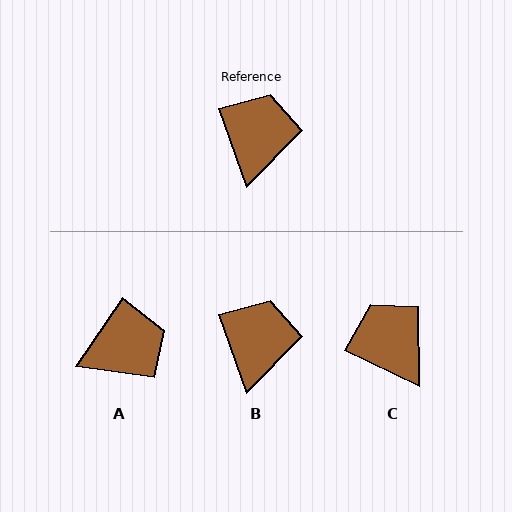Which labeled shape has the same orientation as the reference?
B.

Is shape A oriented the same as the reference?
No, it is off by about 54 degrees.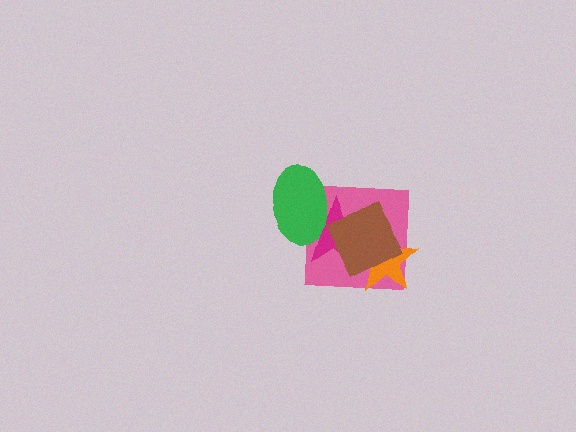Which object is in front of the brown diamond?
The green ellipse is in front of the brown diamond.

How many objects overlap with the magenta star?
4 objects overlap with the magenta star.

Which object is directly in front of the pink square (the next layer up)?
The magenta star is directly in front of the pink square.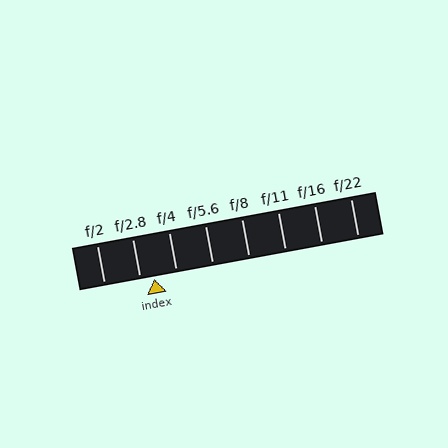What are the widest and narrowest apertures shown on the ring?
The widest aperture shown is f/2 and the narrowest is f/22.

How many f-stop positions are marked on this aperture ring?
There are 8 f-stop positions marked.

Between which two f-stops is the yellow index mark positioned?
The index mark is between f/2.8 and f/4.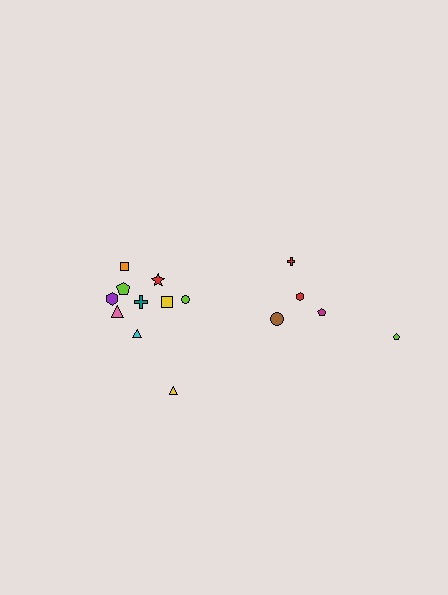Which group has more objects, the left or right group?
The left group.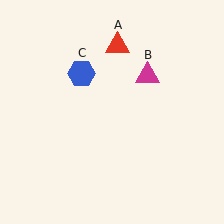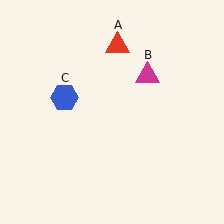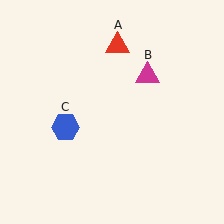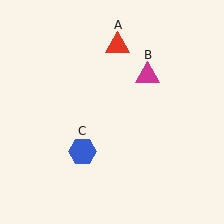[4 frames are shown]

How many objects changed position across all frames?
1 object changed position: blue hexagon (object C).